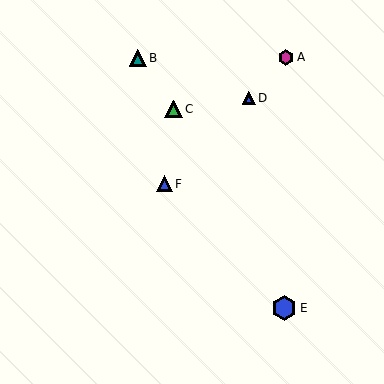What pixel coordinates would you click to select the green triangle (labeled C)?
Click at (174, 109) to select the green triangle C.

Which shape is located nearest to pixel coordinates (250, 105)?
The blue triangle (labeled D) at (249, 98) is nearest to that location.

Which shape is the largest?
The blue hexagon (labeled E) is the largest.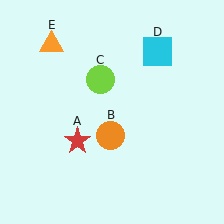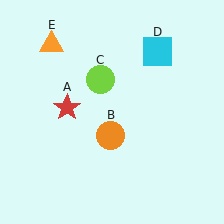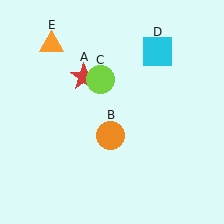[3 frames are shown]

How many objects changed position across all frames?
1 object changed position: red star (object A).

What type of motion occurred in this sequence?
The red star (object A) rotated clockwise around the center of the scene.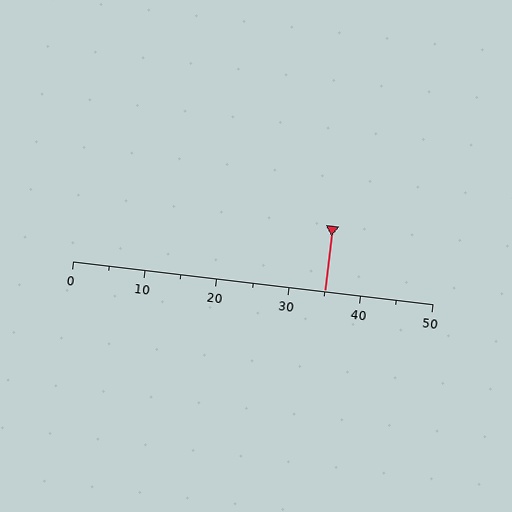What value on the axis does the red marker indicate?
The marker indicates approximately 35.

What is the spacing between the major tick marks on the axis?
The major ticks are spaced 10 apart.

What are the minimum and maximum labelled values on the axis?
The axis runs from 0 to 50.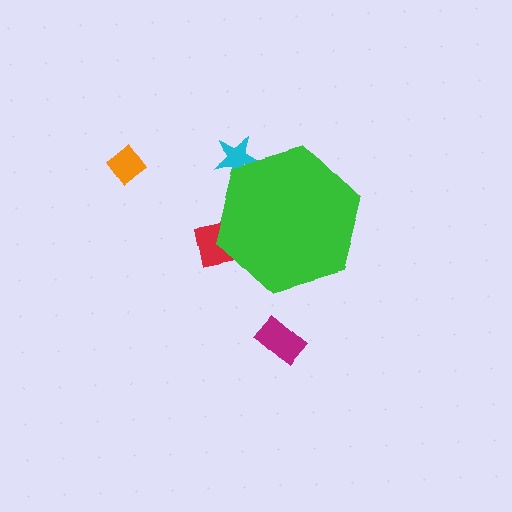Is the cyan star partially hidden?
Yes, the cyan star is partially hidden behind the green hexagon.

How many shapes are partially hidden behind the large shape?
2 shapes are partially hidden.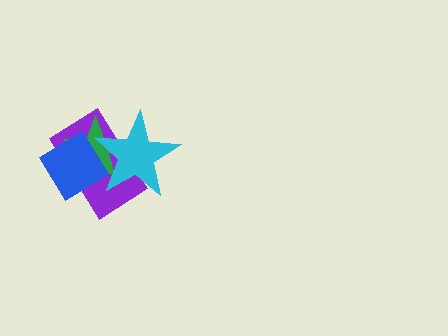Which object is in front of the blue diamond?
The cyan star is in front of the blue diamond.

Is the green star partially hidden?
Yes, it is partially covered by another shape.